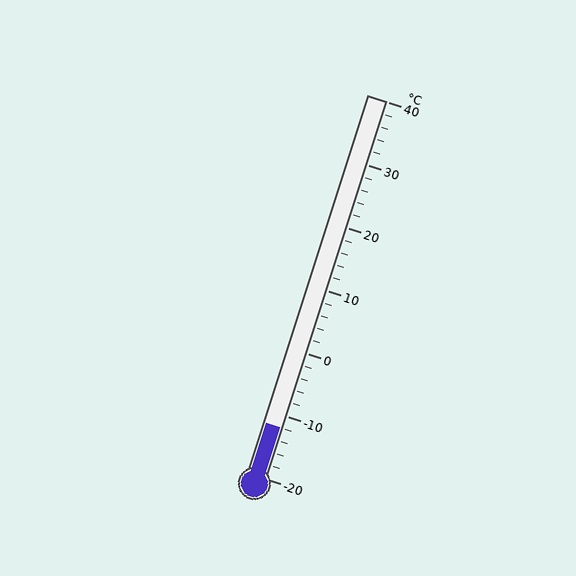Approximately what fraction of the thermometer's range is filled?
The thermometer is filled to approximately 15% of its range.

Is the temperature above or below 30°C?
The temperature is below 30°C.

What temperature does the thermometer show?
The thermometer shows approximately -12°C.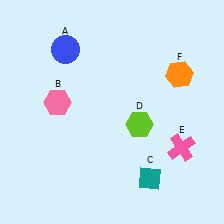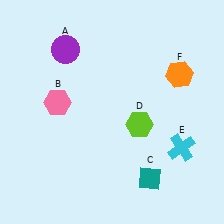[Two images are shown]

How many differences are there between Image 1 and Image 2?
There are 2 differences between the two images.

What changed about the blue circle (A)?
In Image 1, A is blue. In Image 2, it changed to purple.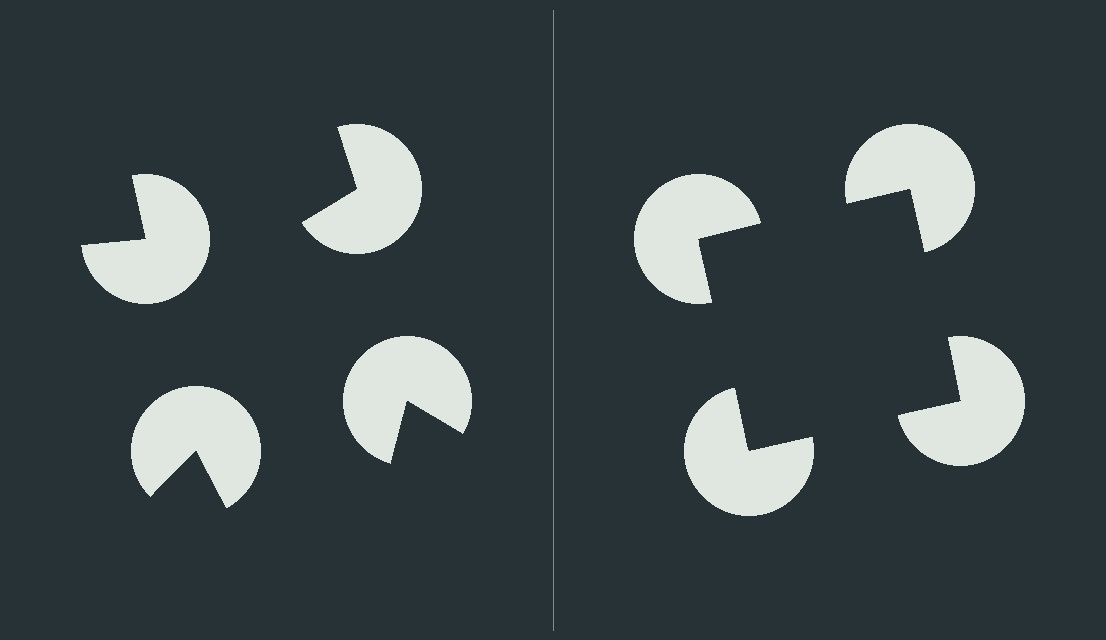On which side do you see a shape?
An illusory square appears on the right side. On the left side the wedge cuts are rotated, so no coherent shape forms.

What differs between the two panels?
The pac-man discs are positioned identically on both sides; only the wedge orientations differ. On the right they align to a square; on the left they are misaligned.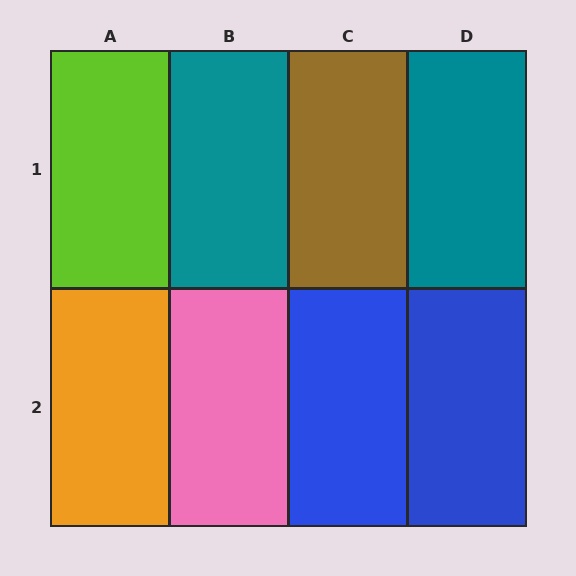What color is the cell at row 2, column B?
Pink.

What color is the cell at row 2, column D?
Blue.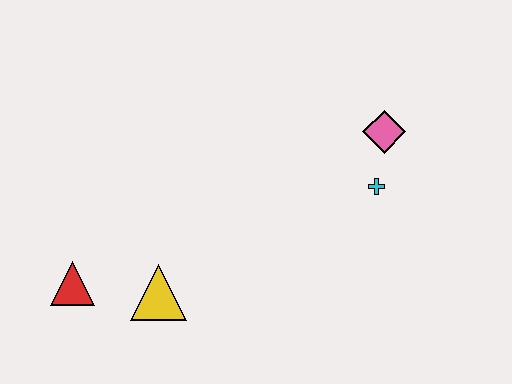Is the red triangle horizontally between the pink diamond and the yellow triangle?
No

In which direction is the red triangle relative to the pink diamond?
The red triangle is to the left of the pink diamond.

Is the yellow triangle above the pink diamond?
No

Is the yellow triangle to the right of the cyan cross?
No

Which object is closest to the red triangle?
The yellow triangle is closest to the red triangle.